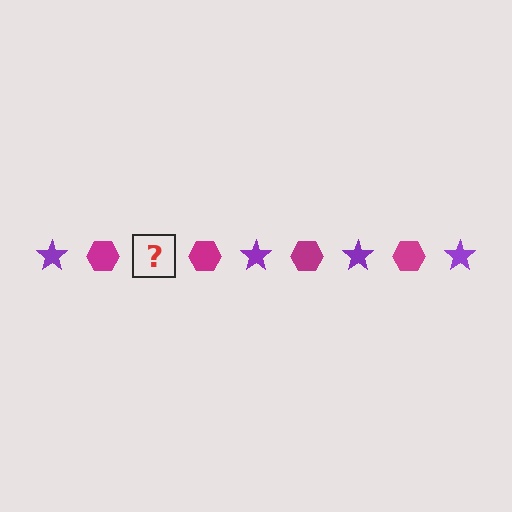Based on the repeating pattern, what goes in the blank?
The blank should be a purple star.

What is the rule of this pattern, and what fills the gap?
The rule is that the pattern alternates between purple star and magenta hexagon. The gap should be filled with a purple star.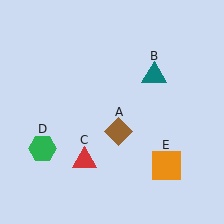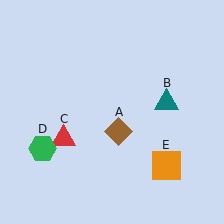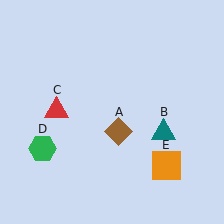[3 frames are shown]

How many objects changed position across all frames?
2 objects changed position: teal triangle (object B), red triangle (object C).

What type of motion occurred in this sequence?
The teal triangle (object B), red triangle (object C) rotated clockwise around the center of the scene.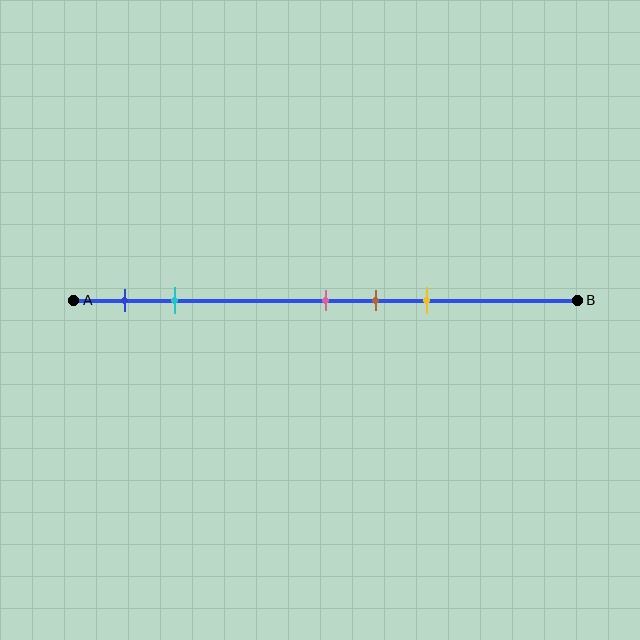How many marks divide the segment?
There are 5 marks dividing the segment.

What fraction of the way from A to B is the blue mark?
The blue mark is approximately 10% (0.1) of the way from A to B.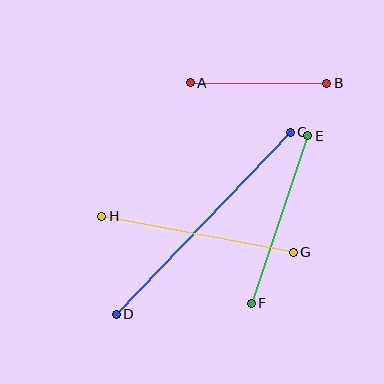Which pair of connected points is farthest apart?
Points C and D are farthest apart.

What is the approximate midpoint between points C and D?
The midpoint is at approximately (203, 223) pixels.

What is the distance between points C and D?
The distance is approximately 252 pixels.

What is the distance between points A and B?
The distance is approximately 136 pixels.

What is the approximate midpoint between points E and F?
The midpoint is at approximately (280, 220) pixels.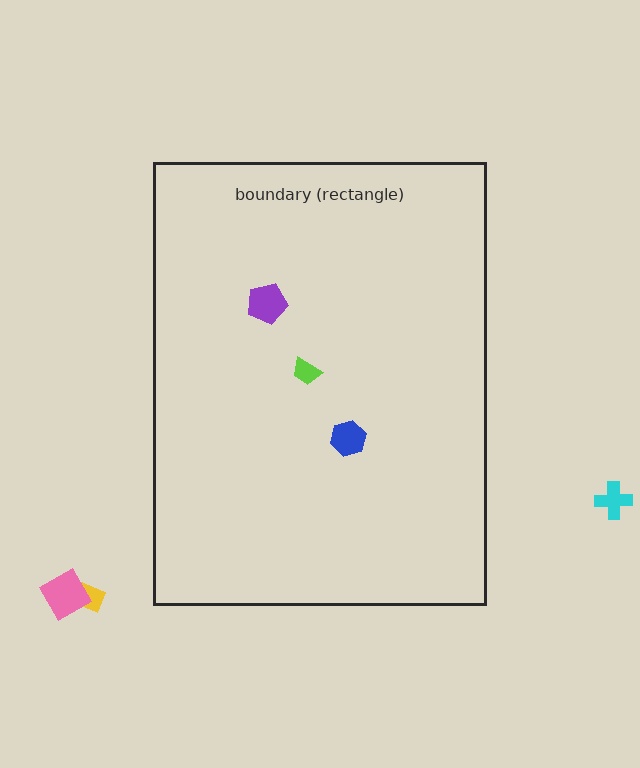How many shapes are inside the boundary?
3 inside, 3 outside.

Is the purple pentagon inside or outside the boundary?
Inside.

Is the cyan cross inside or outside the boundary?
Outside.